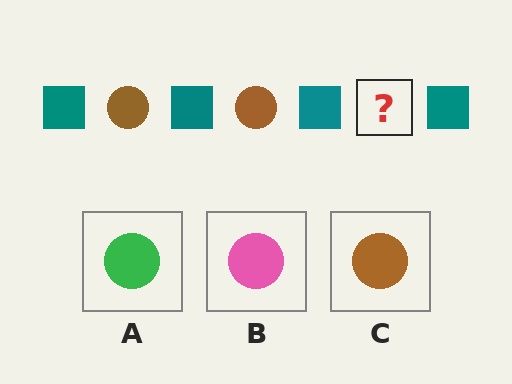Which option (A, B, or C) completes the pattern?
C.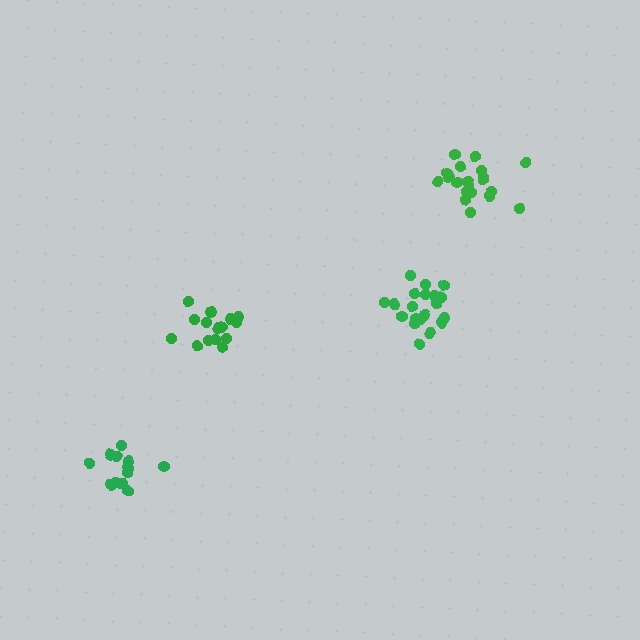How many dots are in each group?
Group 1: 20 dots, Group 2: 20 dots, Group 3: 15 dots, Group 4: 14 dots (69 total).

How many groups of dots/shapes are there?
There are 4 groups.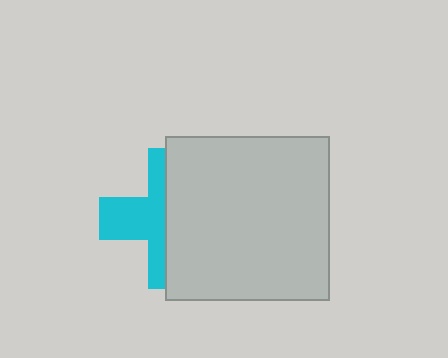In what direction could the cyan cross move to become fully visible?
The cyan cross could move left. That would shift it out from behind the light gray square entirely.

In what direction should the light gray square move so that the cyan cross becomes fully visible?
The light gray square should move right. That is the shortest direction to clear the overlap and leave the cyan cross fully visible.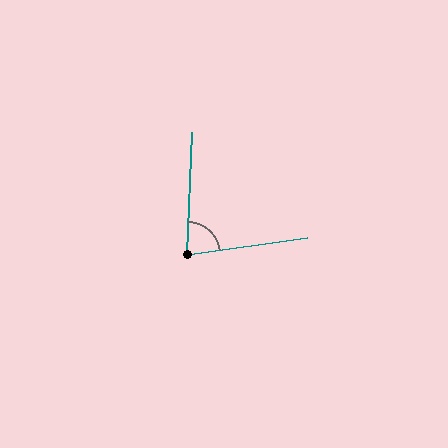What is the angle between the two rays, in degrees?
Approximately 80 degrees.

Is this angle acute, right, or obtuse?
It is acute.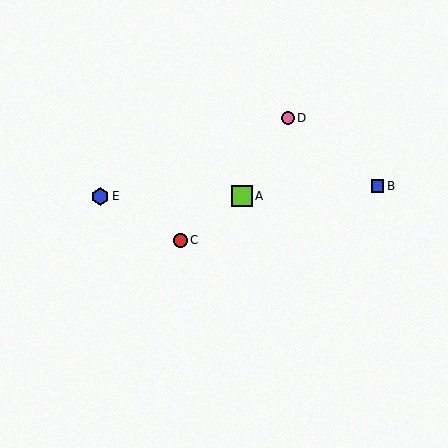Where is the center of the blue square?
The center of the blue square is at (378, 186).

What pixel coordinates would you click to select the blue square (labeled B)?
Click at (378, 186) to select the blue square B.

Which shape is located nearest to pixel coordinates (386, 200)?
The blue square (labeled B) at (378, 186) is nearest to that location.